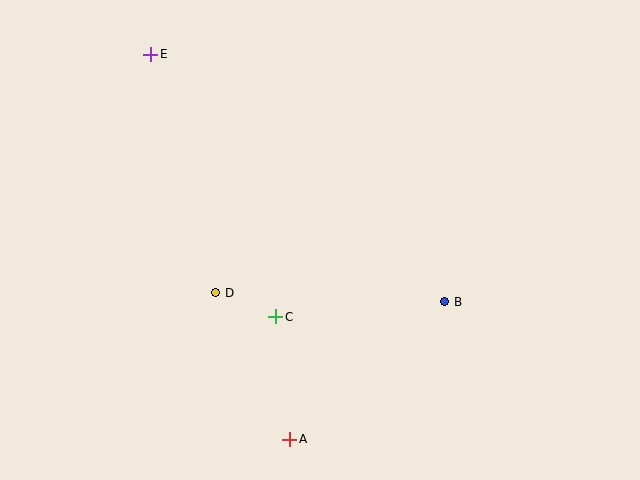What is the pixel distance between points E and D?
The distance between E and D is 247 pixels.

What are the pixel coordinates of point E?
Point E is at (151, 54).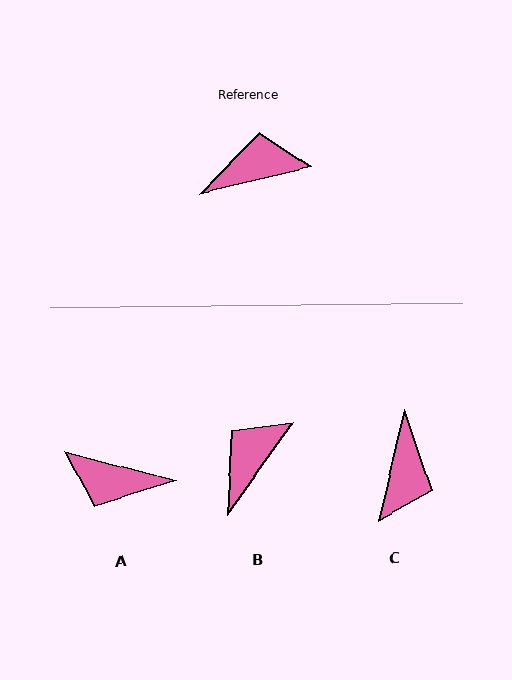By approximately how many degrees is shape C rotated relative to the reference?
Approximately 117 degrees clockwise.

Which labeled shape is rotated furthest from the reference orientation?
A, about 152 degrees away.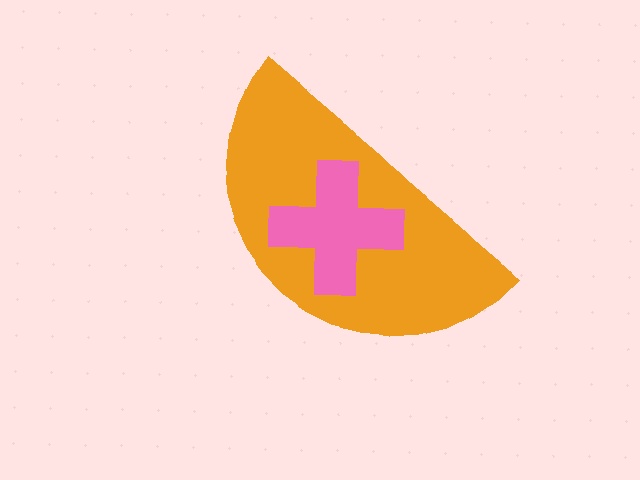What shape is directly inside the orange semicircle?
The pink cross.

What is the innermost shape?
The pink cross.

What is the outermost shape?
The orange semicircle.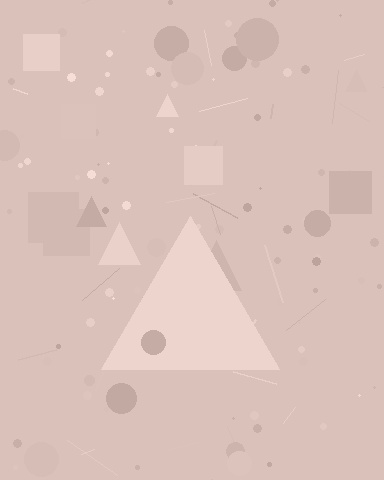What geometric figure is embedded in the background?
A triangle is embedded in the background.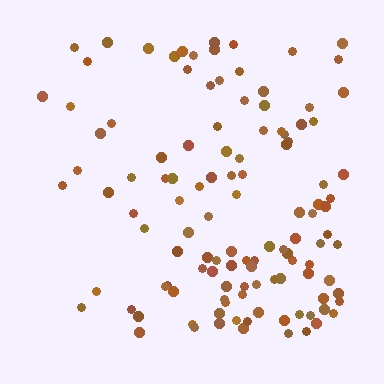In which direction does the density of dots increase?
From left to right, with the right side densest.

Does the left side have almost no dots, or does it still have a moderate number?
Still a moderate number, just noticeably fewer than the right.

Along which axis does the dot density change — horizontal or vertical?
Horizontal.